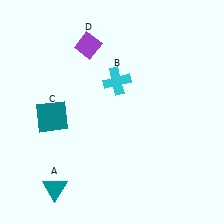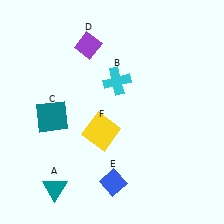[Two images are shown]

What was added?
A blue diamond (E), a yellow square (F) were added in Image 2.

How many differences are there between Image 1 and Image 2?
There are 2 differences between the two images.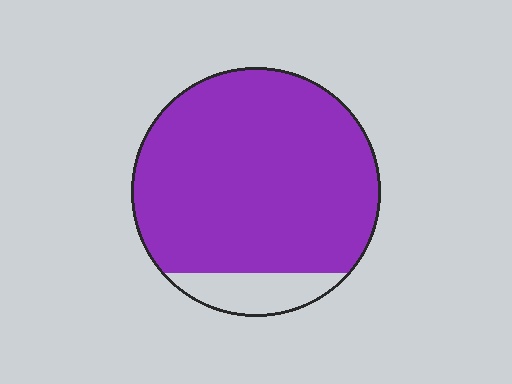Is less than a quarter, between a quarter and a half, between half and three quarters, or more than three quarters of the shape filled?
More than three quarters.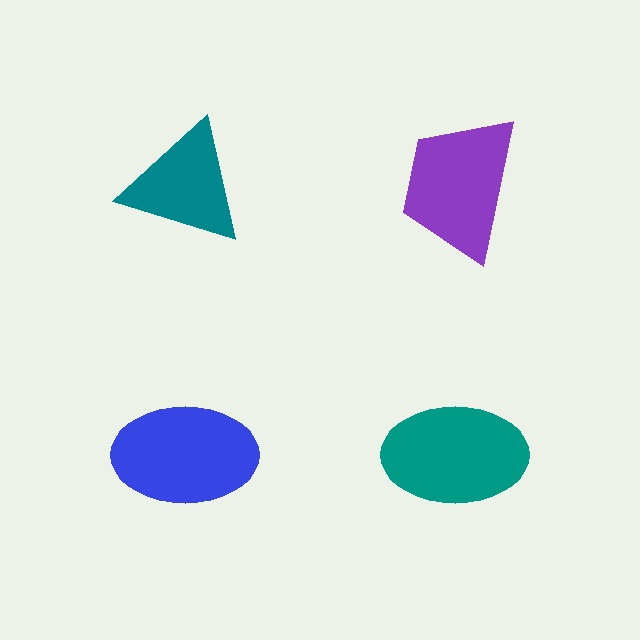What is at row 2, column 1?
A blue ellipse.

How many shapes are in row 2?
2 shapes.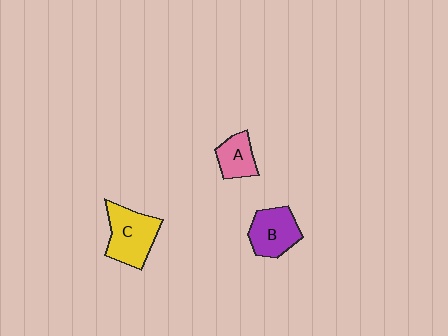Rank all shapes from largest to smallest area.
From largest to smallest: C (yellow), B (purple), A (pink).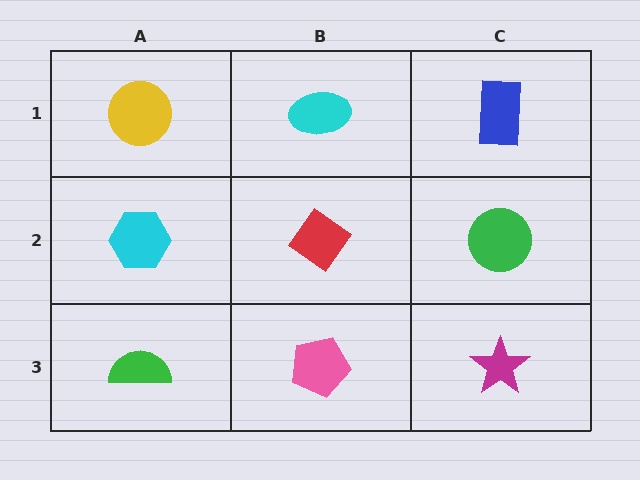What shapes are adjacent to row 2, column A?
A yellow circle (row 1, column A), a green semicircle (row 3, column A), a red diamond (row 2, column B).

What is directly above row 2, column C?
A blue rectangle.